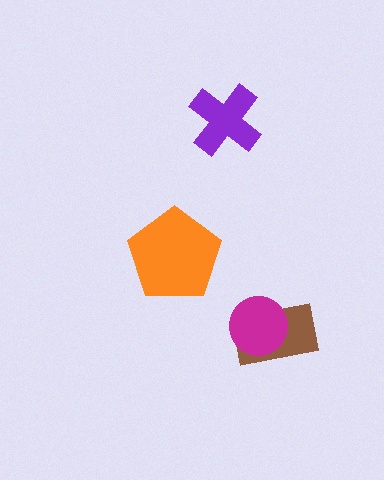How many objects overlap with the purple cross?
0 objects overlap with the purple cross.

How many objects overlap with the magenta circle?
1 object overlaps with the magenta circle.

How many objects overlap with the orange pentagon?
0 objects overlap with the orange pentagon.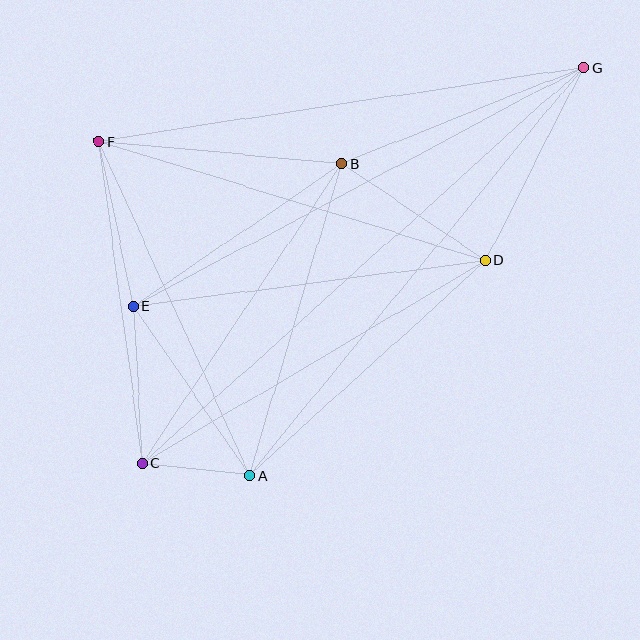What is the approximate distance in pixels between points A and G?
The distance between A and G is approximately 527 pixels.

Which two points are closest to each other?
Points A and C are closest to each other.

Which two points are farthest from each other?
Points C and G are farthest from each other.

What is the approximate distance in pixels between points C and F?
The distance between C and F is approximately 325 pixels.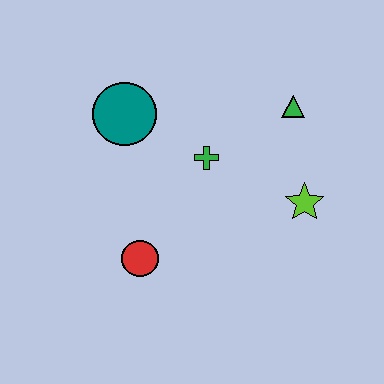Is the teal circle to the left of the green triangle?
Yes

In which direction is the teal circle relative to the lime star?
The teal circle is to the left of the lime star.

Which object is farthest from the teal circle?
The lime star is farthest from the teal circle.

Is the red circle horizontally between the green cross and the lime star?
No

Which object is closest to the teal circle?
The green cross is closest to the teal circle.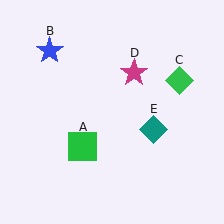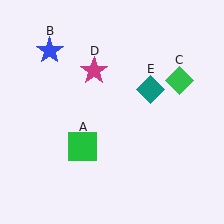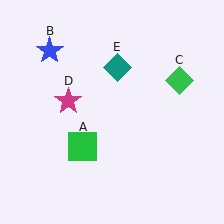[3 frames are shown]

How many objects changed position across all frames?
2 objects changed position: magenta star (object D), teal diamond (object E).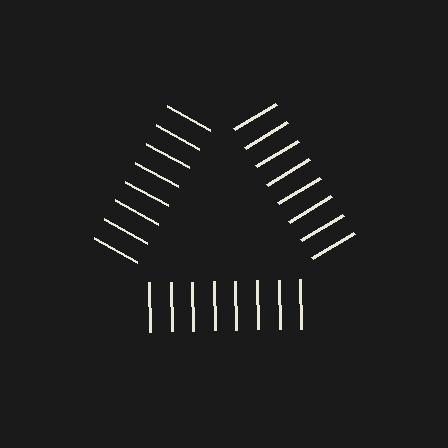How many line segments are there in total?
24 — 8 along each of the 3 edges.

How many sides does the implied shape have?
3 sides — the line-ends trace a triangle.